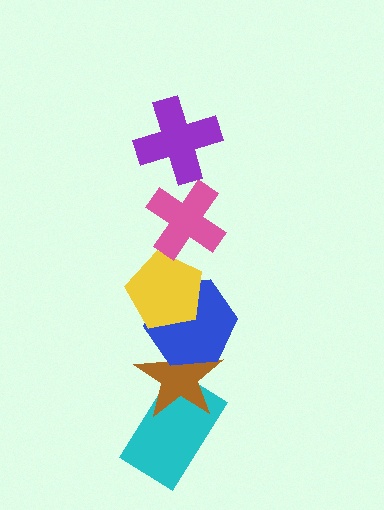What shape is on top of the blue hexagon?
The yellow pentagon is on top of the blue hexagon.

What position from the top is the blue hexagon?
The blue hexagon is 4th from the top.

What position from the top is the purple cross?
The purple cross is 1st from the top.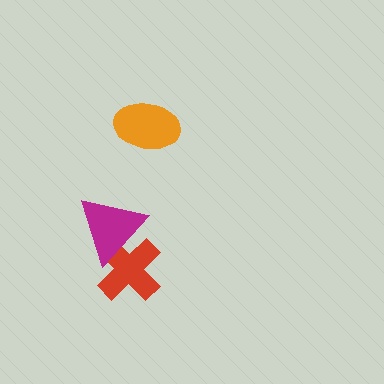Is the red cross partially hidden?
Yes, it is partially covered by another shape.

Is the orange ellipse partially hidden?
No, no other shape covers it.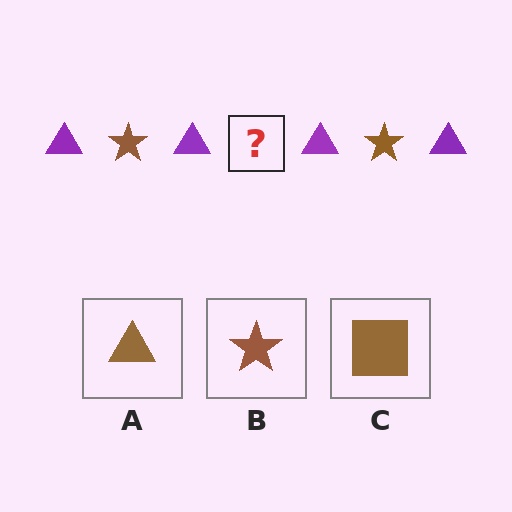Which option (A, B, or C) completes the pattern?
B.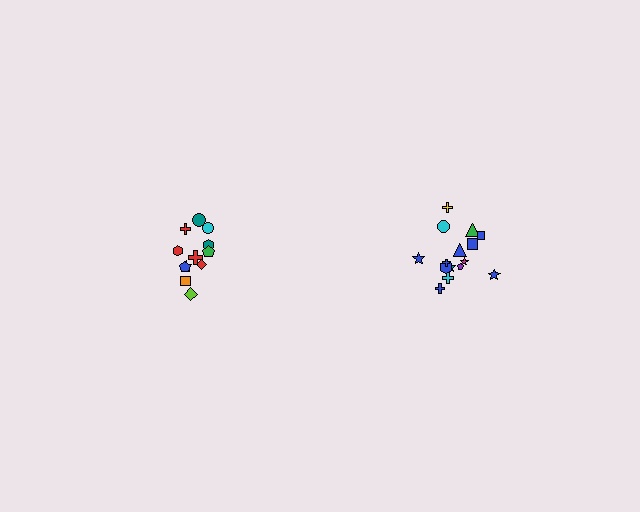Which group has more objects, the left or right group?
The right group.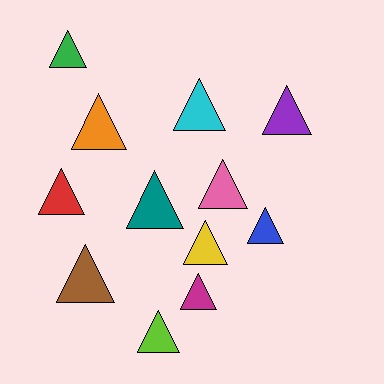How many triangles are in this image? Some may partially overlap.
There are 12 triangles.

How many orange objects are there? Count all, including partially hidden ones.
There is 1 orange object.